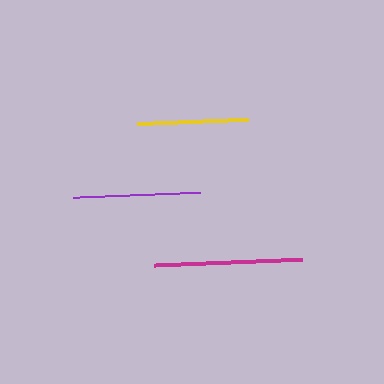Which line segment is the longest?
The magenta line is the longest at approximately 149 pixels.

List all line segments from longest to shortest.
From longest to shortest: magenta, purple, yellow.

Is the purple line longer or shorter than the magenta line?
The magenta line is longer than the purple line.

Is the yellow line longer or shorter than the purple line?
The purple line is longer than the yellow line.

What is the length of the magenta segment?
The magenta segment is approximately 149 pixels long.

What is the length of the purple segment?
The purple segment is approximately 128 pixels long.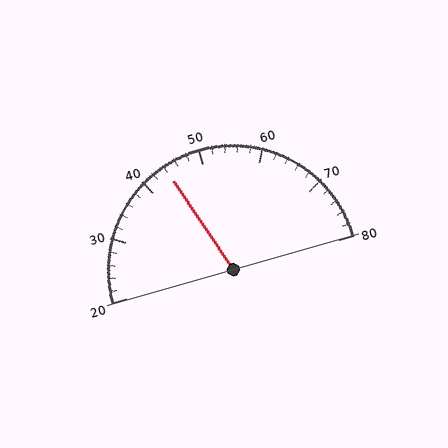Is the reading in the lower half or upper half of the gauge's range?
The reading is in the lower half of the range (20 to 80).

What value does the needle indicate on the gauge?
The needle indicates approximately 44.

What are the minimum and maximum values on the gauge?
The gauge ranges from 20 to 80.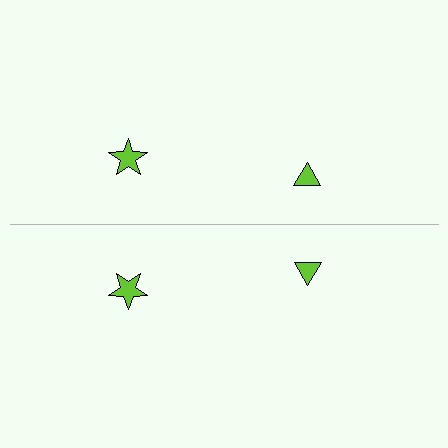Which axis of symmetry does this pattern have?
The pattern has a horizontal axis of symmetry running through the center of the image.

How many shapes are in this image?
There are 4 shapes in this image.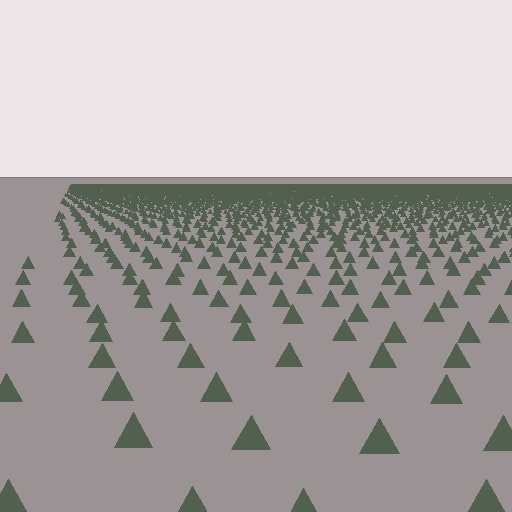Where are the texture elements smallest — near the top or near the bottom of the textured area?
Near the top.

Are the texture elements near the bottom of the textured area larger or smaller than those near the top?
Larger. Near the bottom, elements are closer to the viewer and appear at a bigger on-screen size.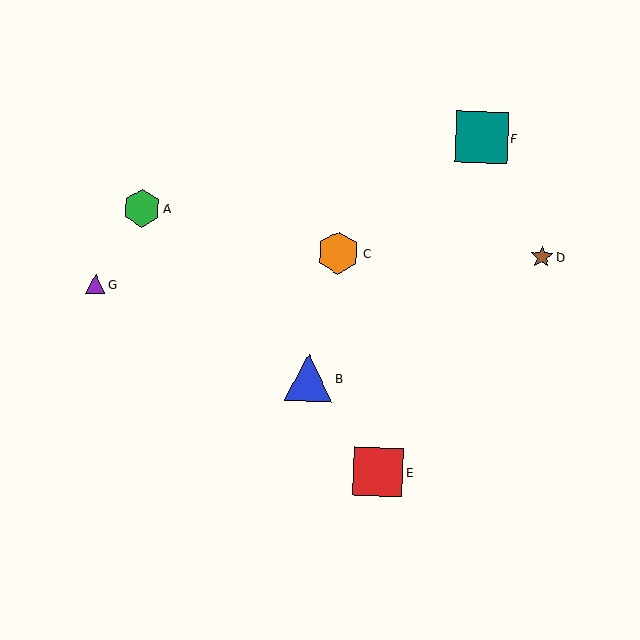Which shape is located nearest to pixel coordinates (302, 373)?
The blue triangle (labeled B) at (308, 377) is nearest to that location.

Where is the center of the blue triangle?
The center of the blue triangle is at (308, 377).